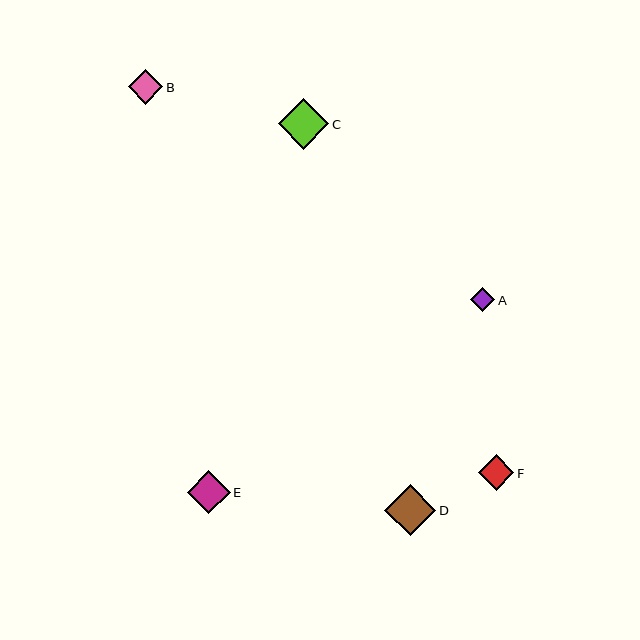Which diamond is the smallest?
Diamond A is the smallest with a size of approximately 25 pixels.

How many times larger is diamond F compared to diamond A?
Diamond F is approximately 1.4 times the size of diamond A.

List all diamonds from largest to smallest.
From largest to smallest: D, C, E, F, B, A.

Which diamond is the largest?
Diamond D is the largest with a size of approximately 51 pixels.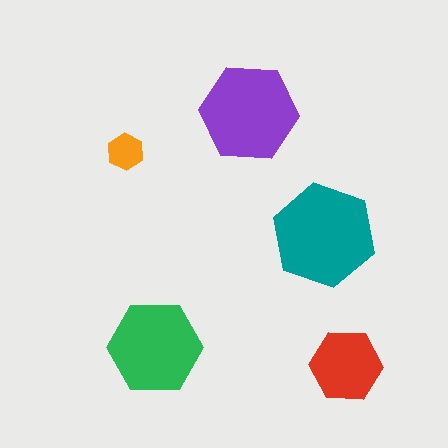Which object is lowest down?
The red hexagon is bottommost.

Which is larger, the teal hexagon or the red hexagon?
The teal one.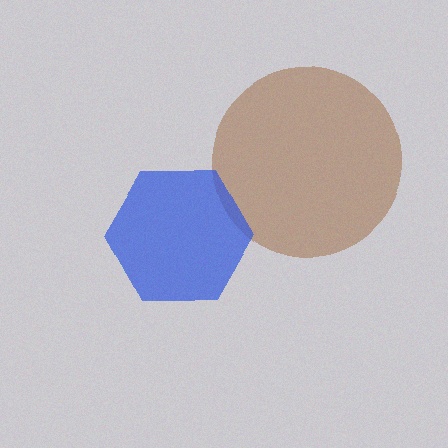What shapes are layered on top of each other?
The layered shapes are: a brown circle, a blue hexagon.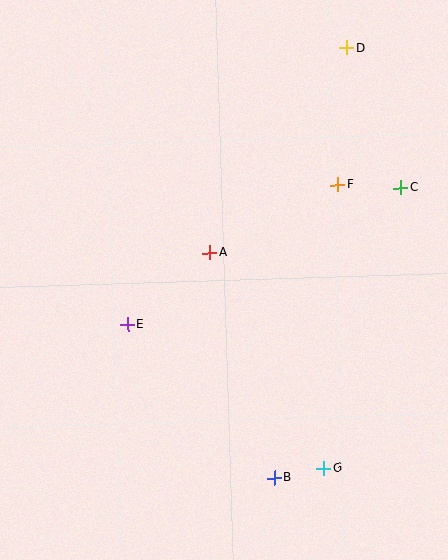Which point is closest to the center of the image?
Point A at (210, 253) is closest to the center.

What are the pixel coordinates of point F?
Point F is at (338, 184).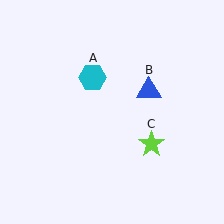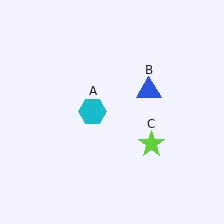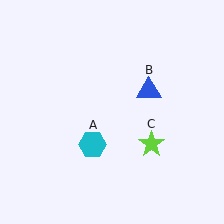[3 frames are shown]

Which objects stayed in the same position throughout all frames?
Blue triangle (object B) and lime star (object C) remained stationary.